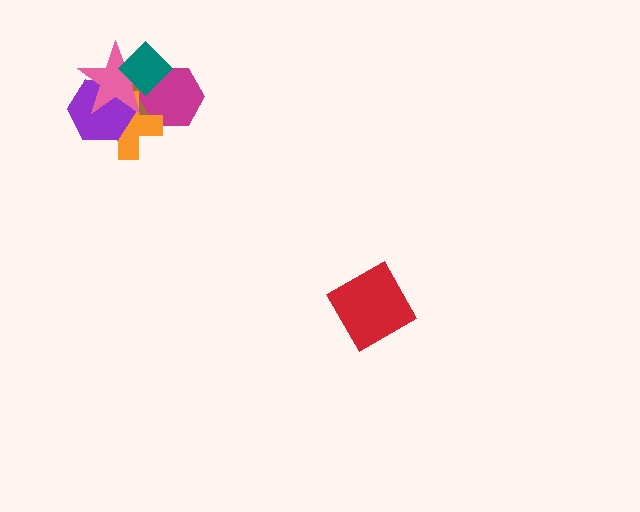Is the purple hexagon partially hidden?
Yes, it is partially covered by another shape.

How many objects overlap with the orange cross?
4 objects overlap with the orange cross.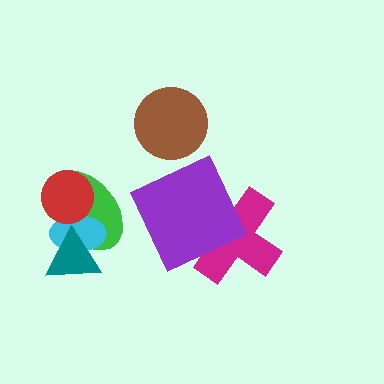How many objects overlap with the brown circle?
0 objects overlap with the brown circle.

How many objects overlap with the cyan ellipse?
3 objects overlap with the cyan ellipse.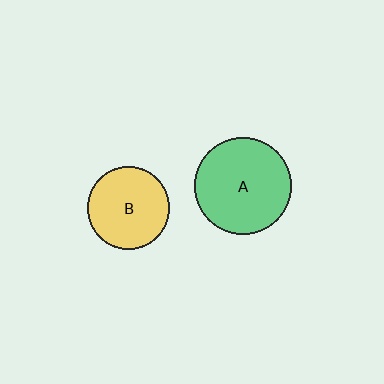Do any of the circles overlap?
No, none of the circles overlap.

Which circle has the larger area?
Circle A (green).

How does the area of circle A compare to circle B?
Approximately 1.4 times.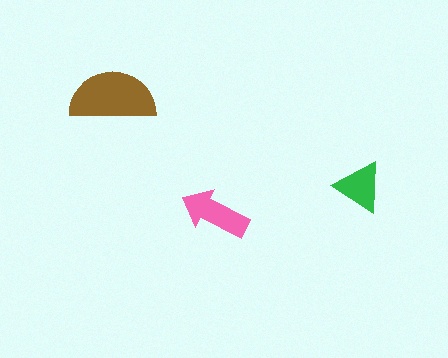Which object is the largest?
The brown semicircle.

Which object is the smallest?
The green triangle.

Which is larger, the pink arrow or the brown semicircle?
The brown semicircle.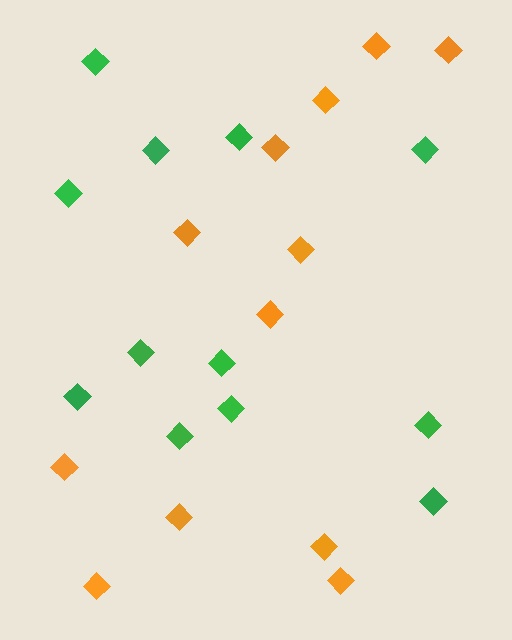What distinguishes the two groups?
There are 2 groups: one group of orange diamonds (12) and one group of green diamonds (12).